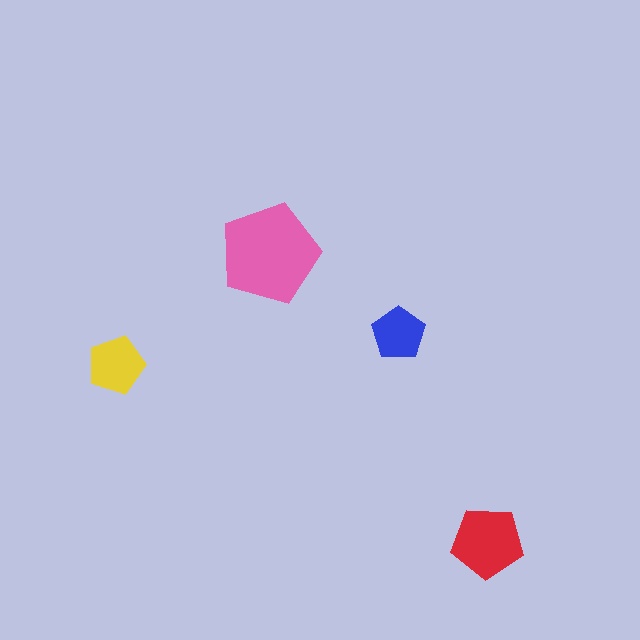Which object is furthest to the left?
The yellow pentagon is leftmost.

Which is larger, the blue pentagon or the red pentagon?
The red one.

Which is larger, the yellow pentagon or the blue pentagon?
The yellow one.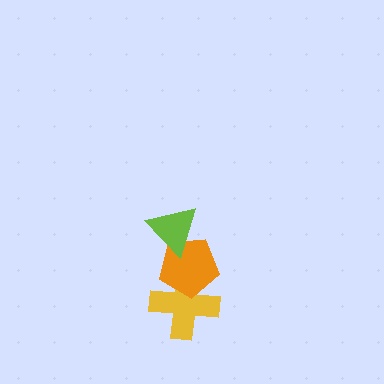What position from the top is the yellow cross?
The yellow cross is 3rd from the top.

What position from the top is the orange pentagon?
The orange pentagon is 2nd from the top.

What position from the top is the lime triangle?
The lime triangle is 1st from the top.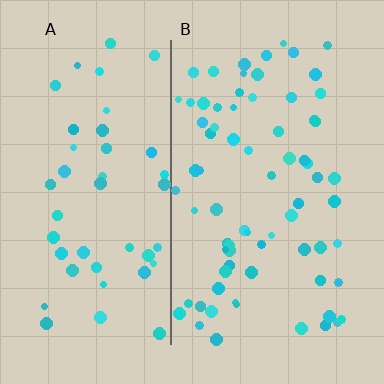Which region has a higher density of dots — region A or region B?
B (the right).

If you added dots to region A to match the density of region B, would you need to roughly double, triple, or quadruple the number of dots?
Approximately double.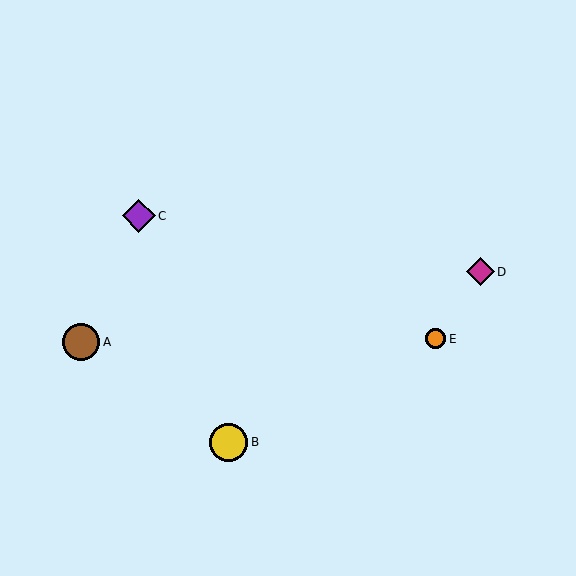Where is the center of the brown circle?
The center of the brown circle is at (81, 342).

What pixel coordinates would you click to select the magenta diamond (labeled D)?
Click at (480, 272) to select the magenta diamond D.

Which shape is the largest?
The yellow circle (labeled B) is the largest.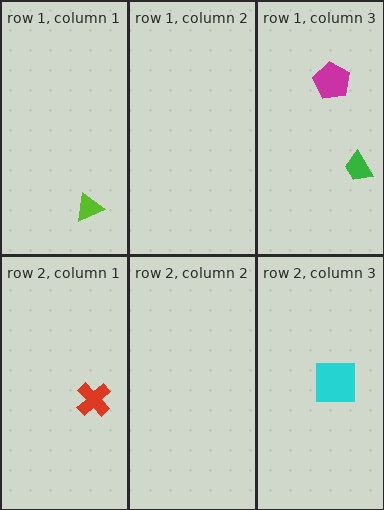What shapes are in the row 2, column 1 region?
The red cross.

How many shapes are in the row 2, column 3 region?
1.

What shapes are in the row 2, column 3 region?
The cyan square.